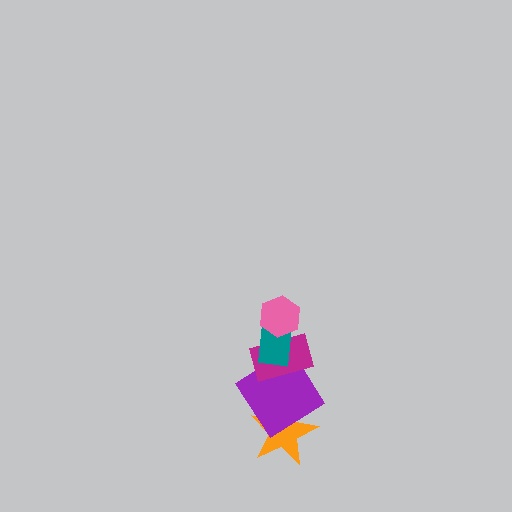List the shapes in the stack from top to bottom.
From top to bottom: the pink hexagon, the teal rectangle, the magenta rectangle, the purple diamond, the orange star.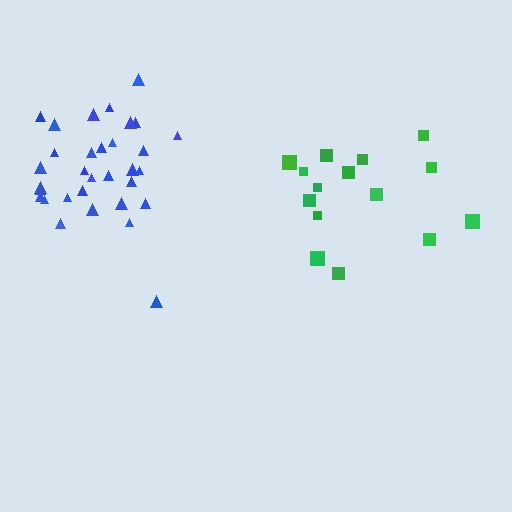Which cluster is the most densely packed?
Blue.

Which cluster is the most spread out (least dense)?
Green.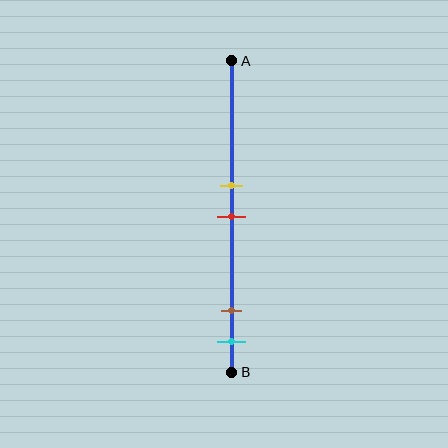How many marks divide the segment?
There are 4 marks dividing the segment.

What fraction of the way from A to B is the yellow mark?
The yellow mark is approximately 40% (0.4) of the way from A to B.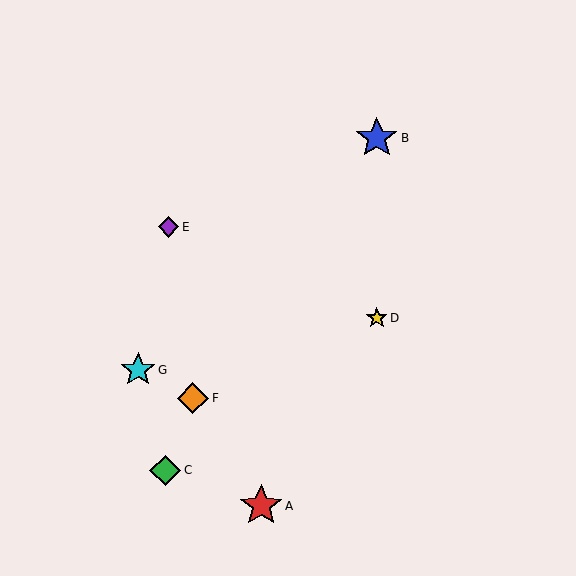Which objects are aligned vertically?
Objects B, D are aligned vertically.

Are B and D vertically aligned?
Yes, both are at x≈377.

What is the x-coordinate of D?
Object D is at x≈377.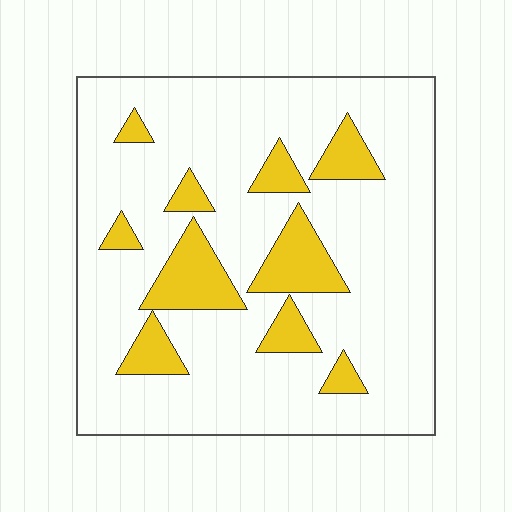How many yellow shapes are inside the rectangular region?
10.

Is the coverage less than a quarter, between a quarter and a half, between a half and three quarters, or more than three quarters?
Less than a quarter.